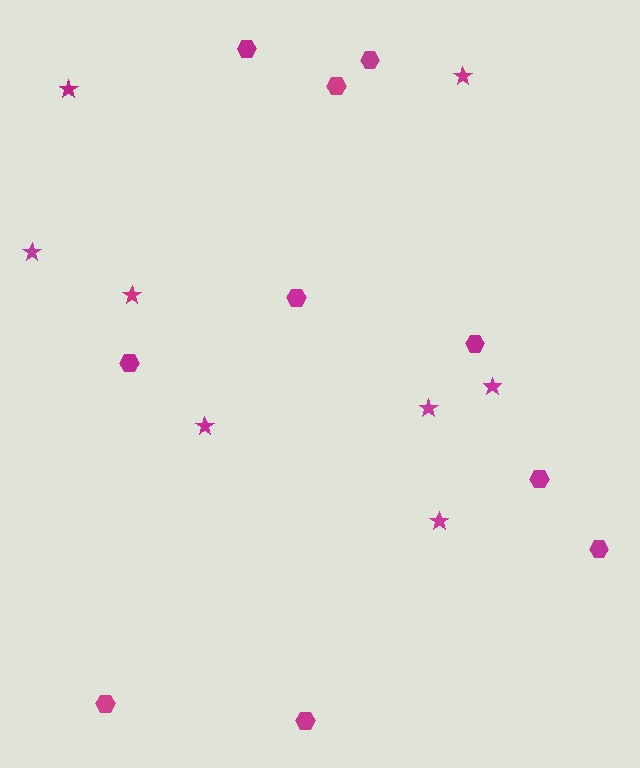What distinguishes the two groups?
There are 2 groups: one group of stars (8) and one group of hexagons (10).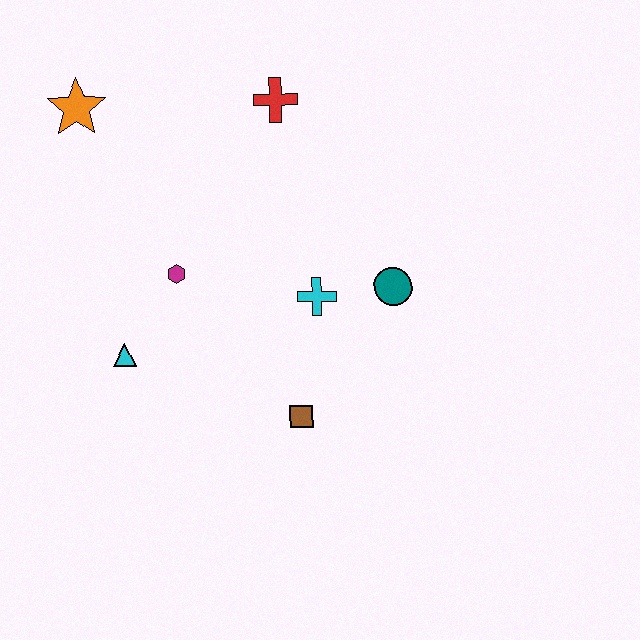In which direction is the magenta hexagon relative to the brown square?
The magenta hexagon is above the brown square.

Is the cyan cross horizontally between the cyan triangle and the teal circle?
Yes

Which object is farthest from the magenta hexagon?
The teal circle is farthest from the magenta hexagon.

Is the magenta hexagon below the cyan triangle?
No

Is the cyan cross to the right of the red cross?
Yes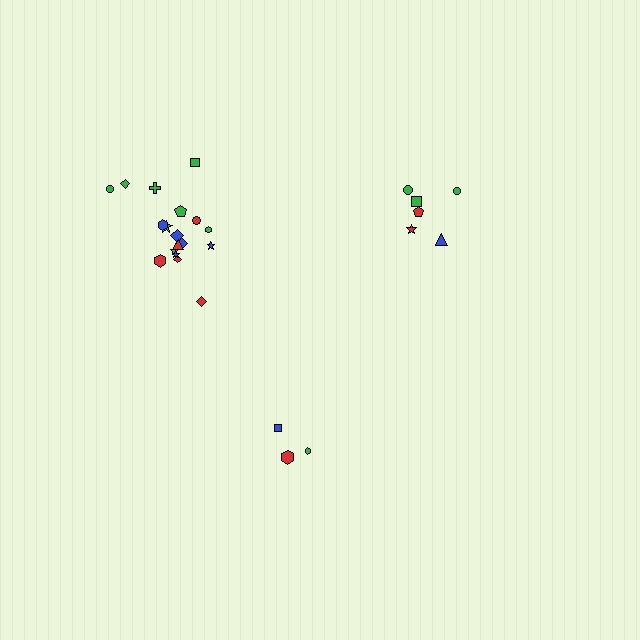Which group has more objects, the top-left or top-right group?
The top-left group.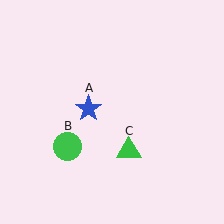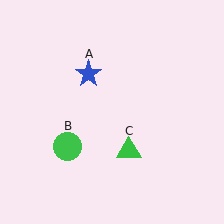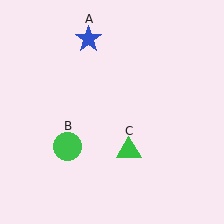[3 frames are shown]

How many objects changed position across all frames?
1 object changed position: blue star (object A).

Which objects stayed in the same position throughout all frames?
Green circle (object B) and green triangle (object C) remained stationary.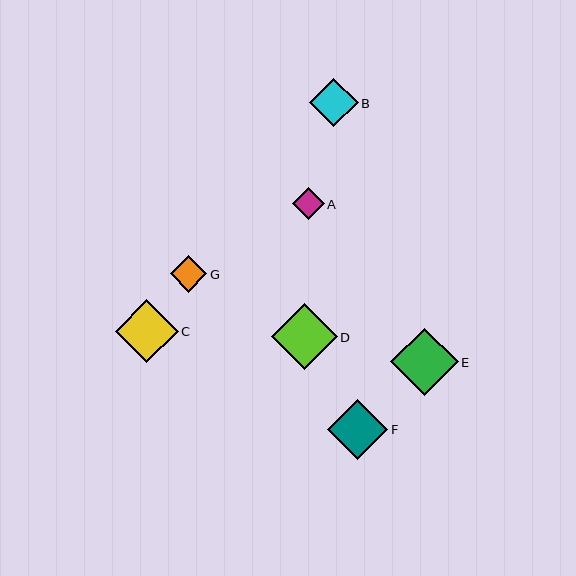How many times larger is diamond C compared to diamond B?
Diamond C is approximately 1.3 times the size of diamond B.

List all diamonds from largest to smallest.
From largest to smallest: E, D, C, F, B, G, A.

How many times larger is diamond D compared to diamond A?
Diamond D is approximately 2.1 times the size of diamond A.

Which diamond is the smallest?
Diamond A is the smallest with a size of approximately 31 pixels.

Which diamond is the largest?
Diamond E is the largest with a size of approximately 67 pixels.